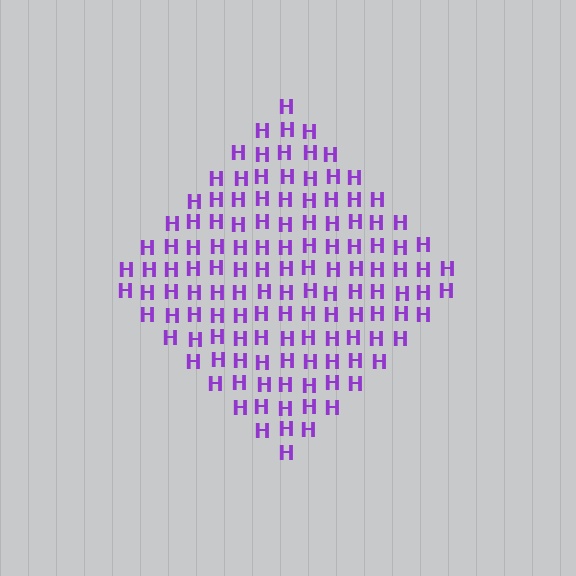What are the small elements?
The small elements are letter H's.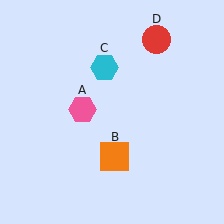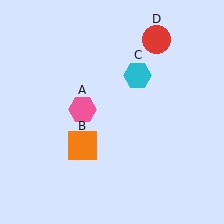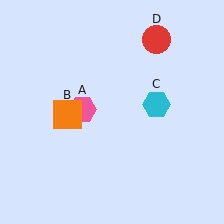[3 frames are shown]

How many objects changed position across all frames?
2 objects changed position: orange square (object B), cyan hexagon (object C).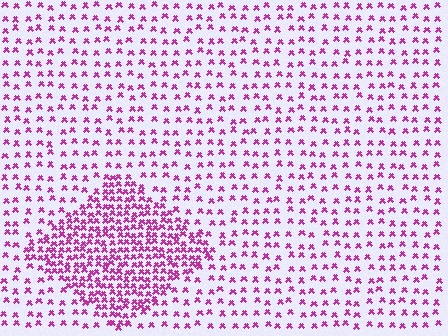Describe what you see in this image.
The image contains small magenta elements arranged at two different densities. A diamond-shaped region is visible where the elements are more densely packed than the surrounding area.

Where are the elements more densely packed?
The elements are more densely packed inside the diamond boundary.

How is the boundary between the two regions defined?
The boundary is defined by a change in element density (approximately 2.5x ratio). All elements are the same color, size, and shape.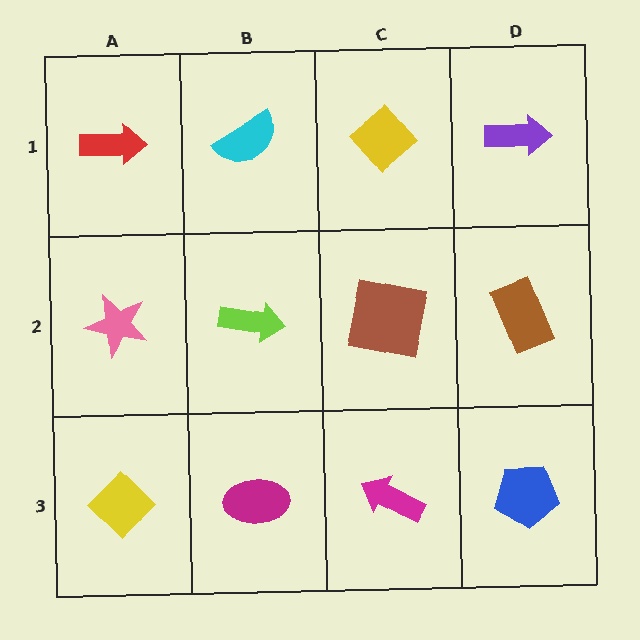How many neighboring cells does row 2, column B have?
4.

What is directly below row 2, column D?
A blue pentagon.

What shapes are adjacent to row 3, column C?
A brown square (row 2, column C), a magenta ellipse (row 3, column B), a blue pentagon (row 3, column D).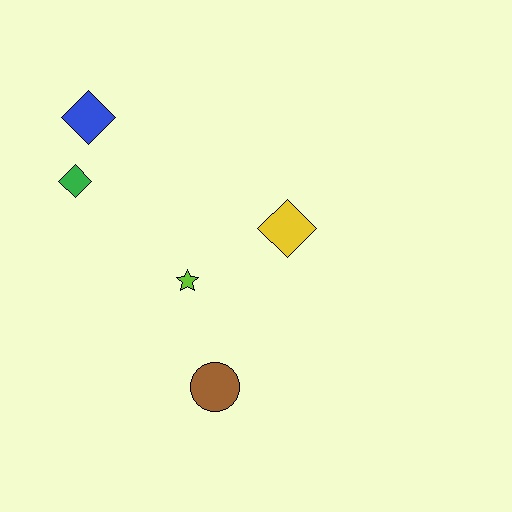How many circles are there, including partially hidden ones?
There is 1 circle.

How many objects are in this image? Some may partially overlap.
There are 5 objects.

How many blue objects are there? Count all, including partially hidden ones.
There is 1 blue object.